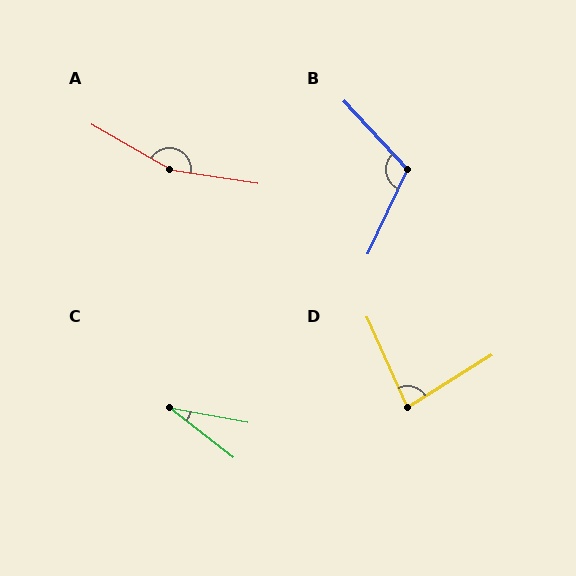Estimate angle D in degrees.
Approximately 82 degrees.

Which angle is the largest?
A, at approximately 159 degrees.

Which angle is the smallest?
C, at approximately 27 degrees.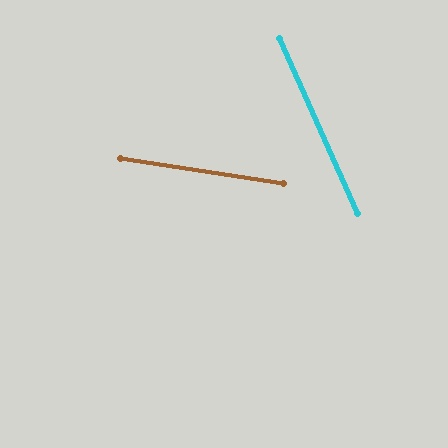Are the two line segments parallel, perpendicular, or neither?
Neither parallel nor perpendicular — they differ by about 57°.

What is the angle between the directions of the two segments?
Approximately 57 degrees.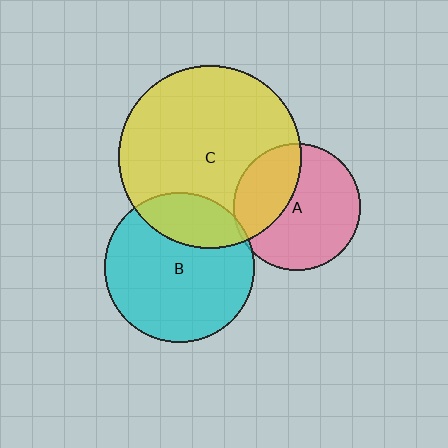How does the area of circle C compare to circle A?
Approximately 2.1 times.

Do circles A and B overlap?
Yes.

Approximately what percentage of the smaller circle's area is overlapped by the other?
Approximately 5%.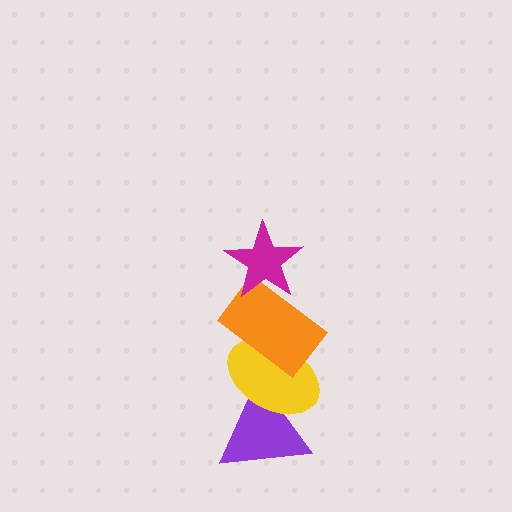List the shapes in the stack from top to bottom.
From top to bottom: the magenta star, the orange rectangle, the yellow ellipse, the purple triangle.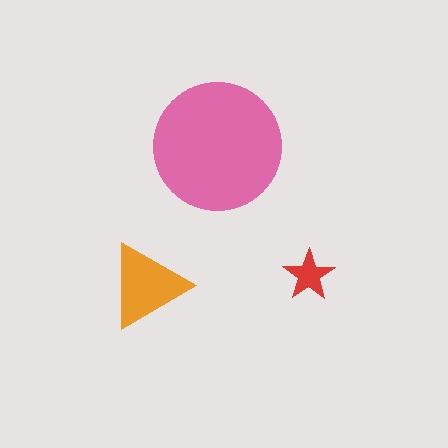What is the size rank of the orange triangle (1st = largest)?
2nd.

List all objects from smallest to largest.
The red star, the orange triangle, the pink circle.